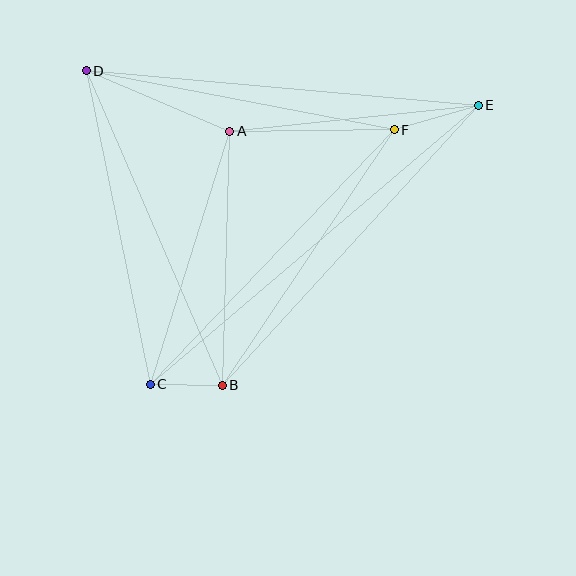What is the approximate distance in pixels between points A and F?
The distance between A and F is approximately 164 pixels.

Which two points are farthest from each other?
Points C and E are farthest from each other.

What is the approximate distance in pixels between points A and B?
The distance between A and B is approximately 254 pixels.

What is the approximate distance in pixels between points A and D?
The distance between A and D is approximately 156 pixels.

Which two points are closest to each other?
Points B and C are closest to each other.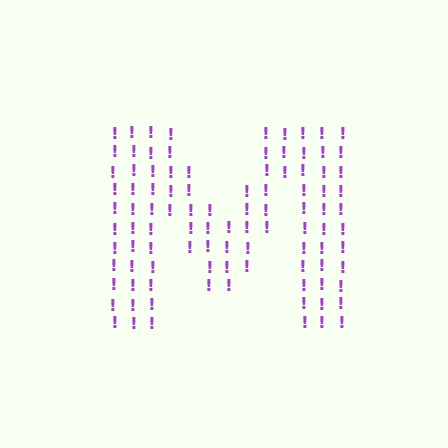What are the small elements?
The small elements are exclamation marks.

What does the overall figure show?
The overall figure shows the letter M.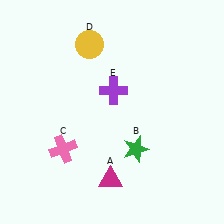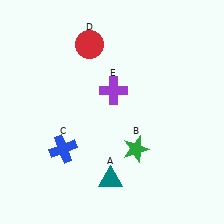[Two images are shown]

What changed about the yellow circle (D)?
In Image 1, D is yellow. In Image 2, it changed to red.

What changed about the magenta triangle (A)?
In Image 1, A is magenta. In Image 2, it changed to teal.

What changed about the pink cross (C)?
In Image 1, C is pink. In Image 2, it changed to blue.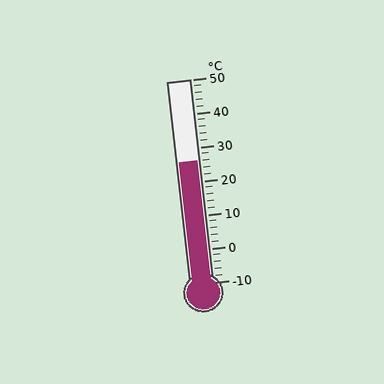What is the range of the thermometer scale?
The thermometer scale ranges from -10°C to 50°C.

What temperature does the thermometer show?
The thermometer shows approximately 26°C.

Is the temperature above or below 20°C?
The temperature is above 20°C.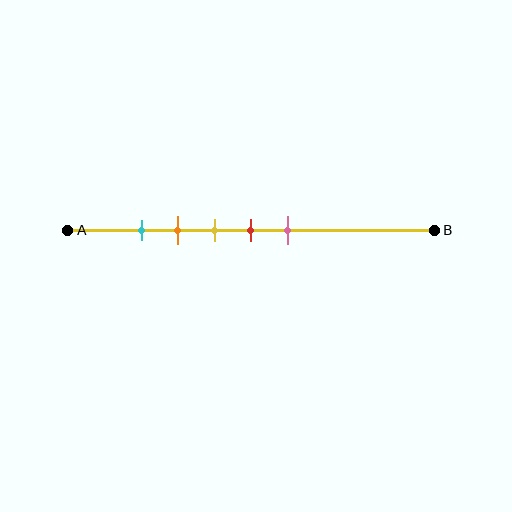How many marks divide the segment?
There are 5 marks dividing the segment.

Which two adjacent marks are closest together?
The cyan and orange marks are the closest adjacent pair.